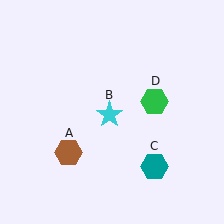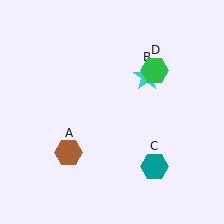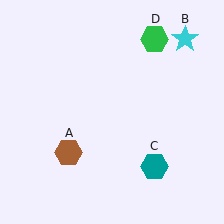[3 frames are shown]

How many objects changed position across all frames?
2 objects changed position: cyan star (object B), green hexagon (object D).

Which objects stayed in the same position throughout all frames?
Brown hexagon (object A) and teal hexagon (object C) remained stationary.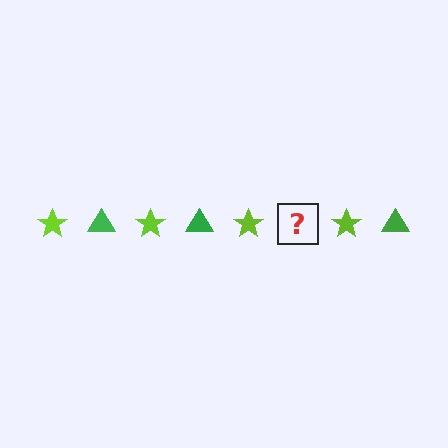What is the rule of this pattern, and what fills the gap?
The rule is that the pattern alternates between lime star and green triangle. The gap should be filled with a green triangle.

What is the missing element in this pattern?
The missing element is a green triangle.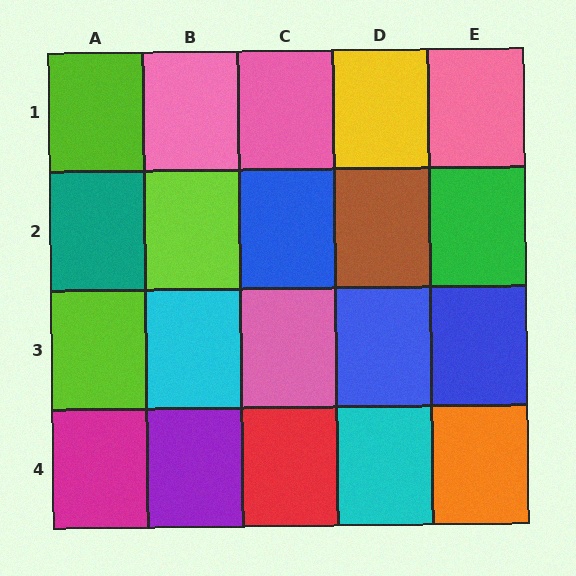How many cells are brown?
1 cell is brown.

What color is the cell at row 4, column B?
Purple.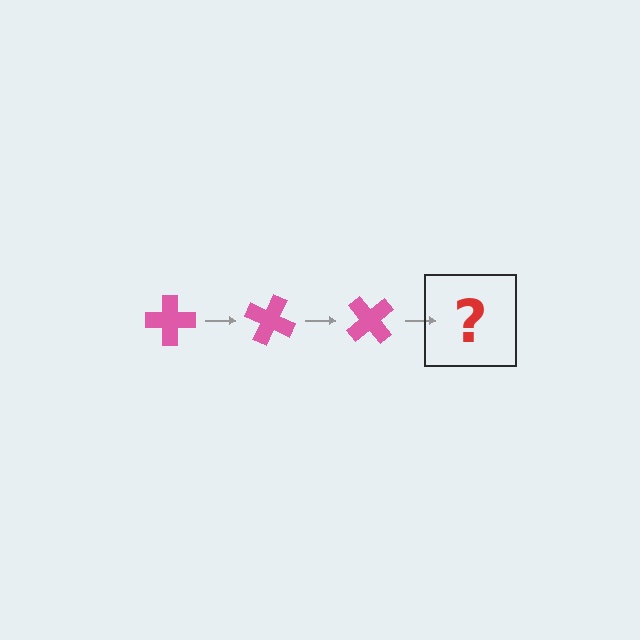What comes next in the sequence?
The next element should be a pink cross rotated 75 degrees.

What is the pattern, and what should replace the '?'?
The pattern is that the cross rotates 25 degrees each step. The '?' should be a pink cross rotated 75 degrees.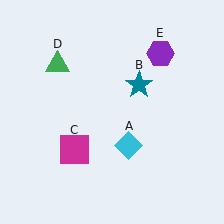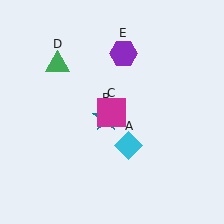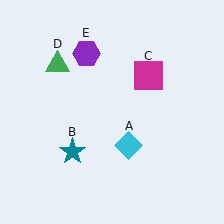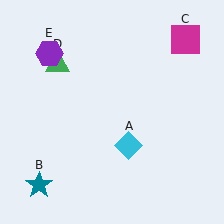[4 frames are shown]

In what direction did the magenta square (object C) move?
The magenta square (object C) moved up and to the right.